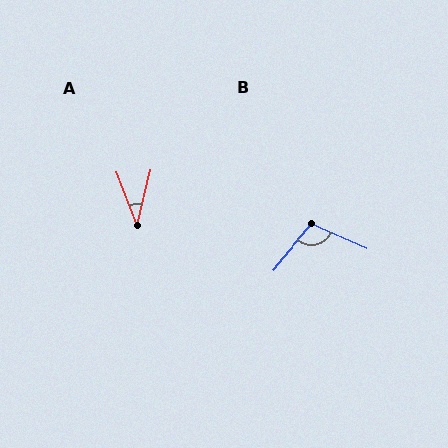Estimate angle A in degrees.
Approximately 34 degrees.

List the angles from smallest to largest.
A (34°), B (107°).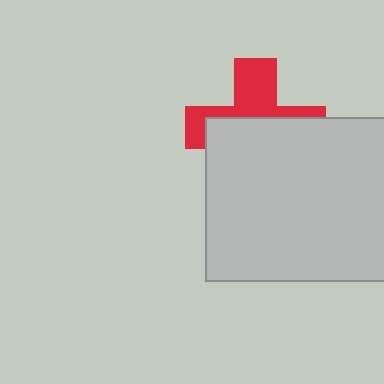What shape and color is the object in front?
The object in front is a light gray rectangle.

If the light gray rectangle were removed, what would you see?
You would see the complete red cross.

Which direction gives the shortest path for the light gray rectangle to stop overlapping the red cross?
Moving down gives the shortest separation.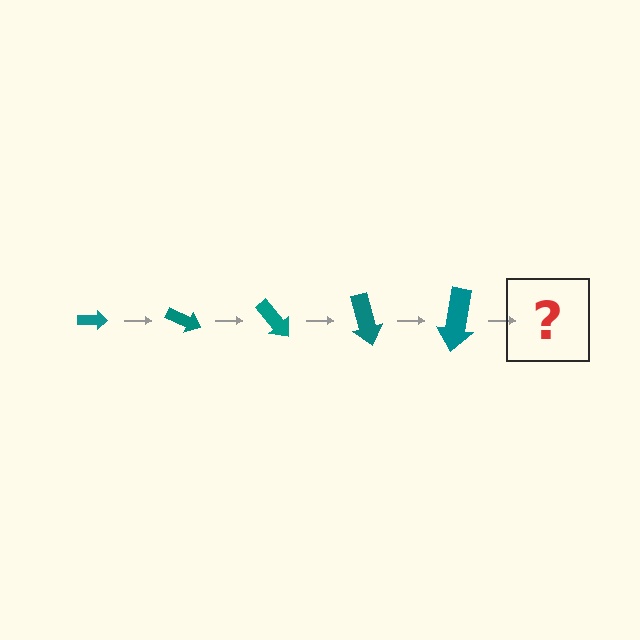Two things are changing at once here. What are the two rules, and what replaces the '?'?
The two rules are that the arrow grows larger each step and it rotates 25 degrees each step. The '?' should be an arrow, larger than the previous one and rotated 125 degrees from the start.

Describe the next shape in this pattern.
It should be an arrow, larger than the previous one and rotated 125 degrees from the start.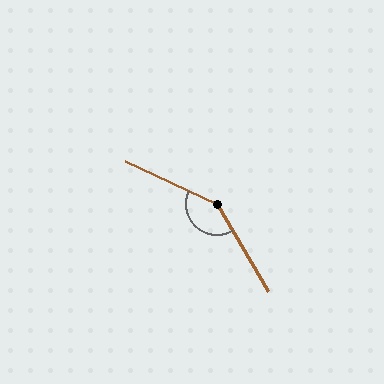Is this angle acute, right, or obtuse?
It is obtuse.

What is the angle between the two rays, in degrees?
Approximately 145 degrees.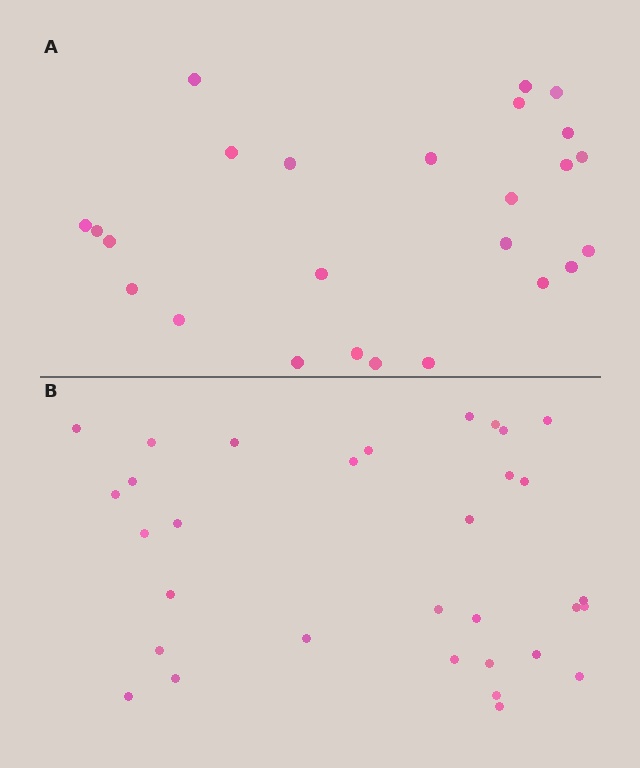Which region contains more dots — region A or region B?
Region B (the bottom region) has more dots.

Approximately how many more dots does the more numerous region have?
Region B has roughly 8 or so more dots than region A.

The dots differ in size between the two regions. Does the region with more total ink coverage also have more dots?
No. Region A has more total ink coverage because its dots are larger, but region B actually contains more individual dots. Total area can be misleading — the number of items is what matters here.